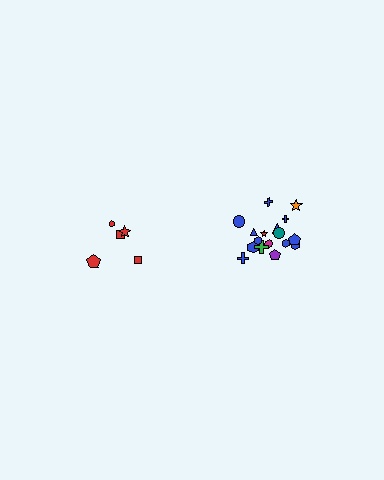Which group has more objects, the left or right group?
The right group.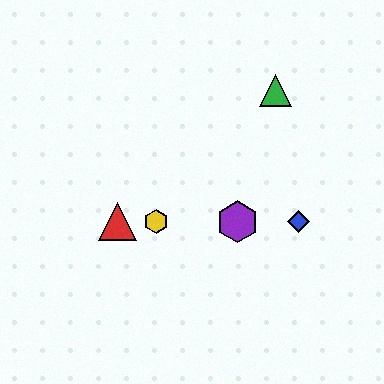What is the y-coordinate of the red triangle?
The red triangle is at y≈222.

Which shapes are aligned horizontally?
The red triangle, the blue diamond, the yellow hexagon, the purple hexagon are aligned horizontally.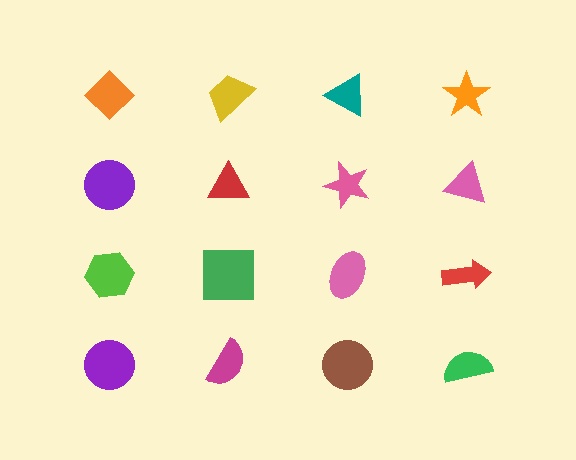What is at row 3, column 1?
A lime hexagon.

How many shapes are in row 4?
4 shapes.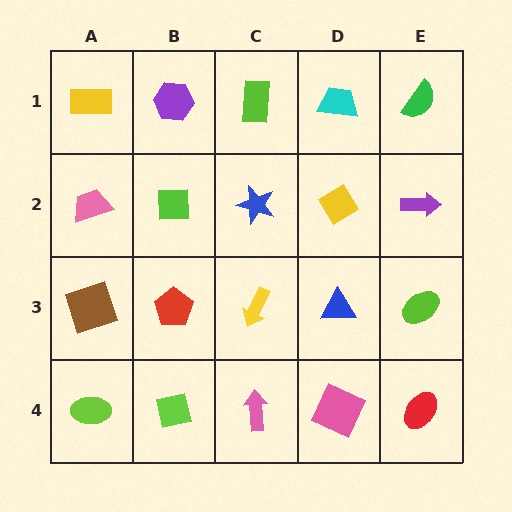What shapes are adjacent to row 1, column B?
A lime square (row 2, column B), a yellow rectangle (row 1, column A), a lime rectangle (row 1, column C).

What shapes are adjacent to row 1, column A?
A pink trapezoid (row 2, column A), a purple hexagon (row 1, column B).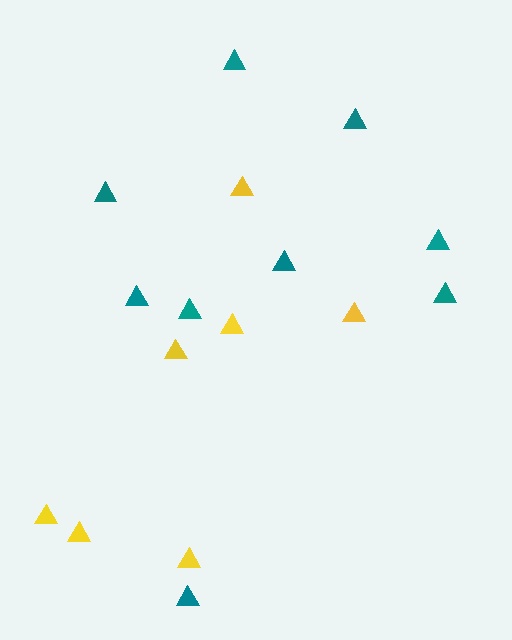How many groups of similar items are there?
There are 2 groups: one group of teal triangles (9) and one group of yellow triangles (7).